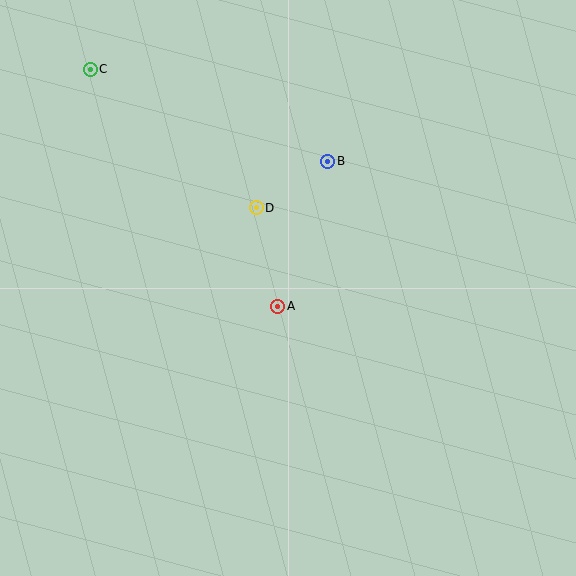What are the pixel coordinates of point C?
Point C is at (90, 69).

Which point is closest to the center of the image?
Point A at (278, 306) is closest to the center.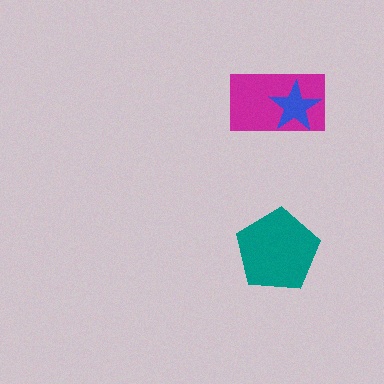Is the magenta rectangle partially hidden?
Yes, it is partially covered by another shape.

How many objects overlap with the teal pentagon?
0 objects overlap with the teal pentagon.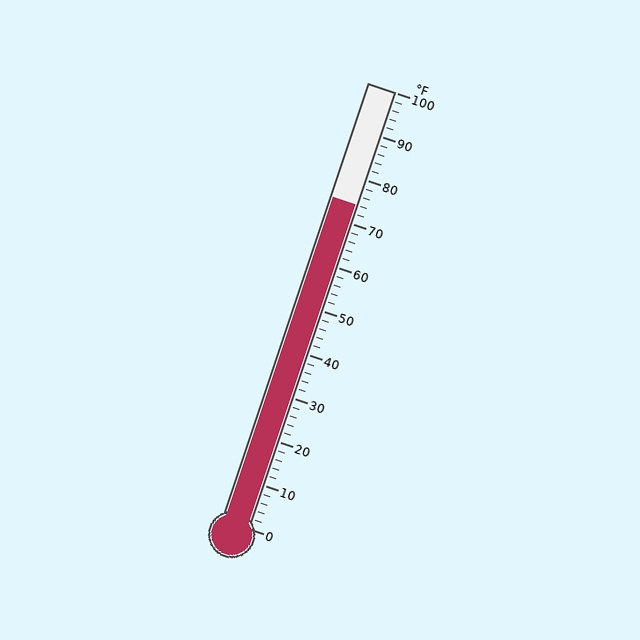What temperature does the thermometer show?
The thermometer shows approximately 74°F.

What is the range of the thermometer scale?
The thermometer scale ranges from 0°F to 100°F.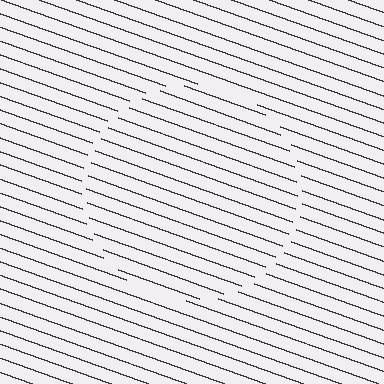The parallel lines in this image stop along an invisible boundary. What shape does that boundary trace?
An illusory circle. The interior of the shape contains the same grating, shifted by half a period — the contour is defined by the phase discontinuity where line-ends from the inner and outer gratings abut.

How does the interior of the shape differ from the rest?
The interior of the shape contains the same grating, shifted by half a period — the contour is defined by the phase discontinuity where line-ends from the inner and outer gratings abut.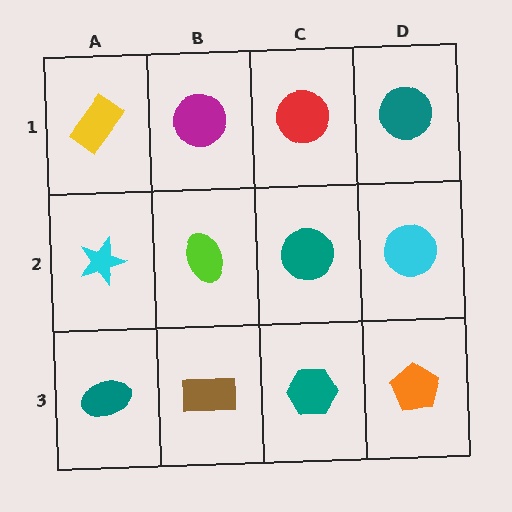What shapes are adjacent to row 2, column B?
A magenta circle (row 1, column B), a brown rectangle (row 3, column B), a cyan star (row 2, column A), a teal circle (row 2, column C).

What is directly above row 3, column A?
A cyan star.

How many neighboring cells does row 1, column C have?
3.